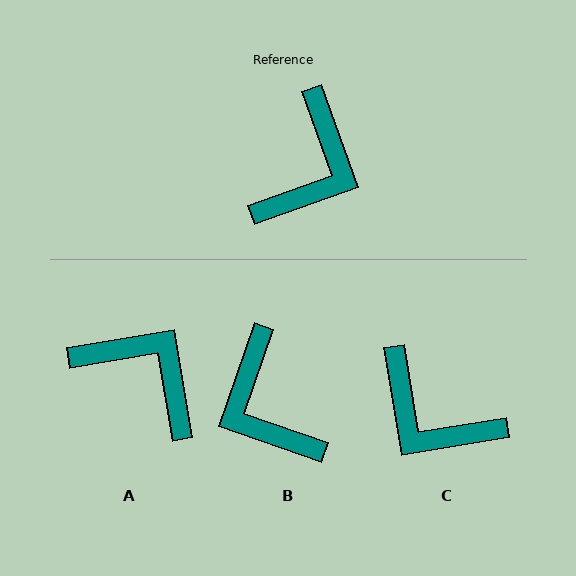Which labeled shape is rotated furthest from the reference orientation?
B, about 129 degrees away.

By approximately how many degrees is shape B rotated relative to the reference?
Approximately 129 degrees clockwise.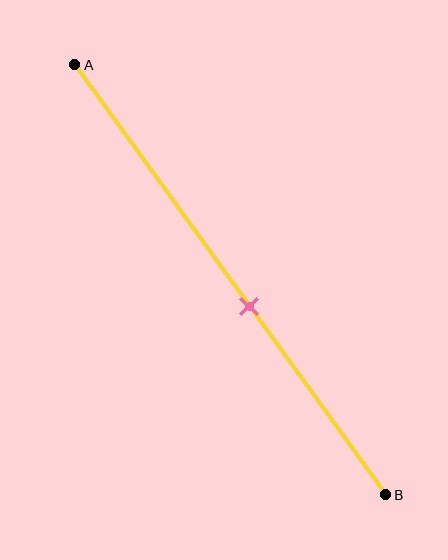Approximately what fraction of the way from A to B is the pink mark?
The pink mark is approximately 55% of the way from A to B.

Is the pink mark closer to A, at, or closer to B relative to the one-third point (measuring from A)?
The pink mark is closer to point B than the one-third point of segment AB.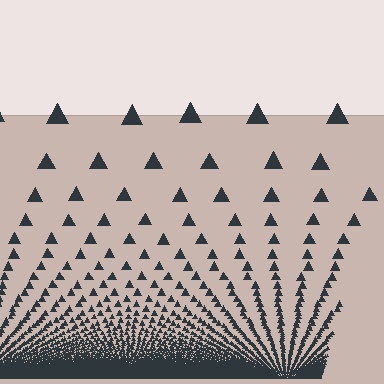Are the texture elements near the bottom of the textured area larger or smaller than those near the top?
Smaller. The gradient is inverted — elements near the bottom are smaller and denser.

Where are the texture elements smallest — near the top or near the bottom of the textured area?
Near the bottom.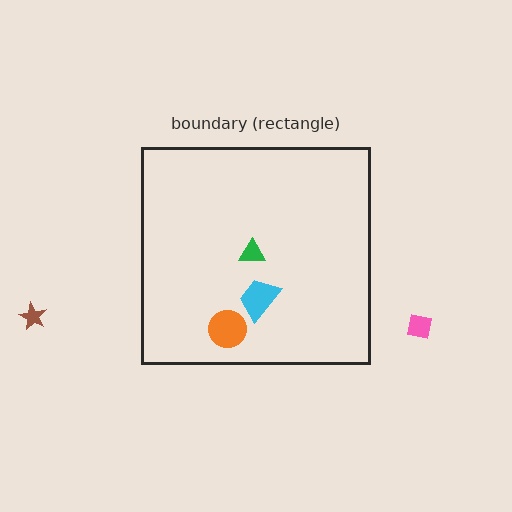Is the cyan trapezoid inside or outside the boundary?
Inside.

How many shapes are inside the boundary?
3 inside, 2 outside.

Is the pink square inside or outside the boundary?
Outside.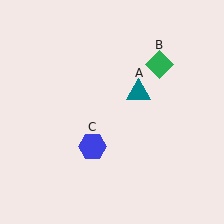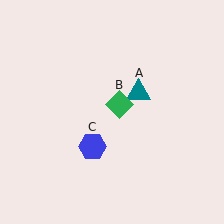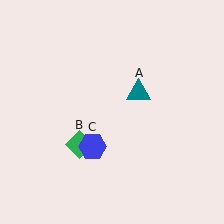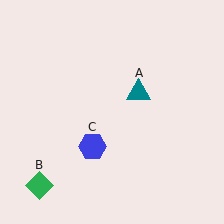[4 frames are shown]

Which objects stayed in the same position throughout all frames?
Teal triangle (object A) and blue hexagon (object C) remained stationary.